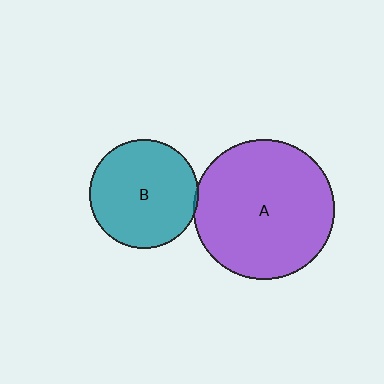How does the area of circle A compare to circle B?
Approximately 1.7 times.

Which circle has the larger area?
Circle A (purple).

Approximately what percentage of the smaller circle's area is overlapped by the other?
Approximately 5%.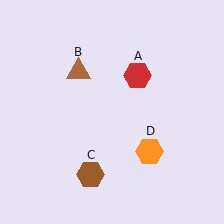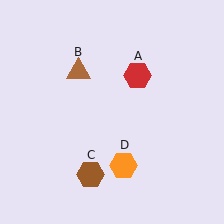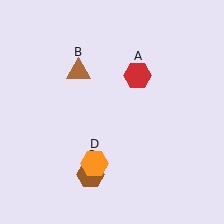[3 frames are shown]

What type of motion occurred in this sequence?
The orange hexagon (object D) rotated clockwise around the center of the scene.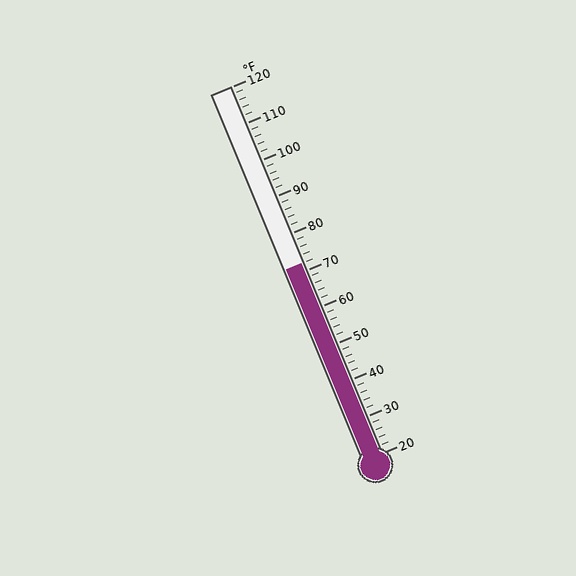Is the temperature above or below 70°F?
The temperature is above 70°F.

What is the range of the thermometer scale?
The thermometer scale ranges from 20°F to 120°F.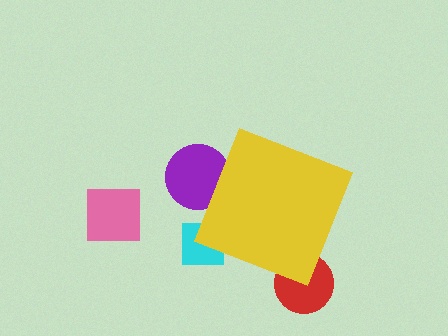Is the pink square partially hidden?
No, the pink square is fully visible.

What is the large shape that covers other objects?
A yellow diamond.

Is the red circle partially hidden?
Yes, the red circle is partially hidden behind the yellow diamond.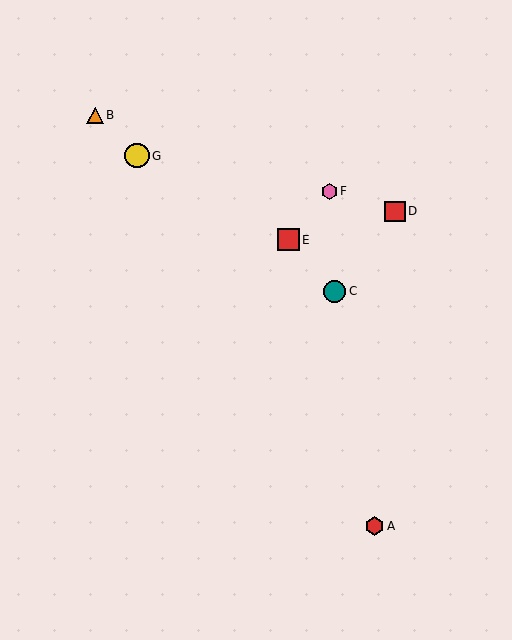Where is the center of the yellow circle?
The center of the yellow circle is at (137, 156).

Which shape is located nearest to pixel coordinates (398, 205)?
The red square (labeled D) at (395, 211) is nearest to that location.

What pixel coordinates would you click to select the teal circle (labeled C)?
Click at (335, 291) to select the teal circle C.